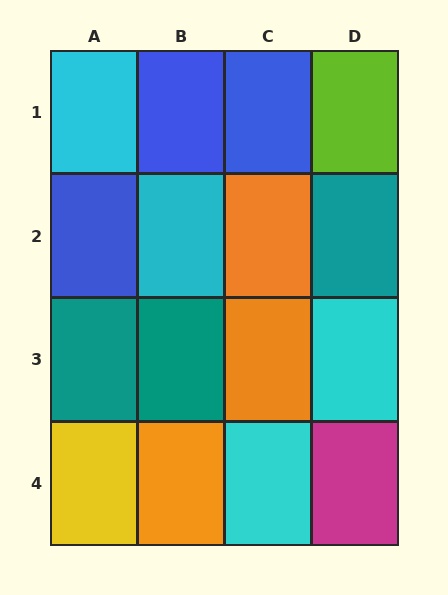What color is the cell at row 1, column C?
Blue.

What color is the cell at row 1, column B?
Blue.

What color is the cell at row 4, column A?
Yellow.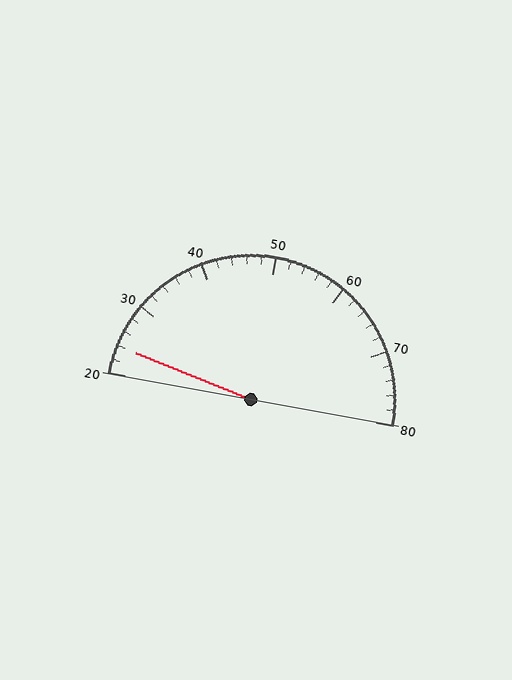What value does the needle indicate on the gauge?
The needle indicates approximately 24.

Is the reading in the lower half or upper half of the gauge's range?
The reading is in the lower half of the range (20 to 80).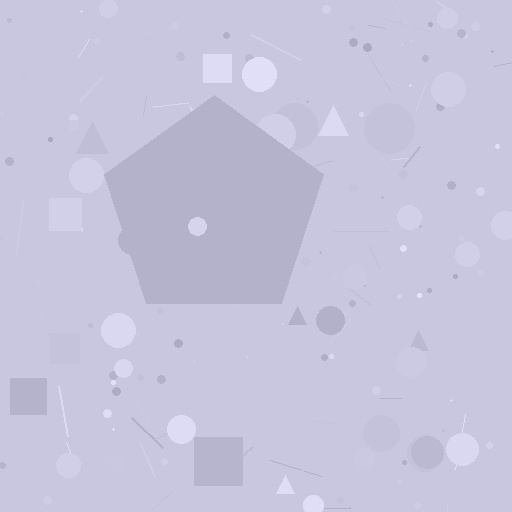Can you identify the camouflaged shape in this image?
The camouflaged shape is a pentagon.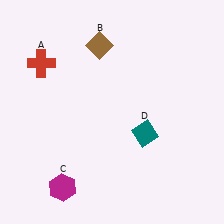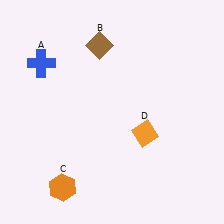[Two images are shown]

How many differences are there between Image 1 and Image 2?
There are 3 differences between the two images.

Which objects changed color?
A changed from red to blue. C changed from magenta to orange. D changed from teal to orange.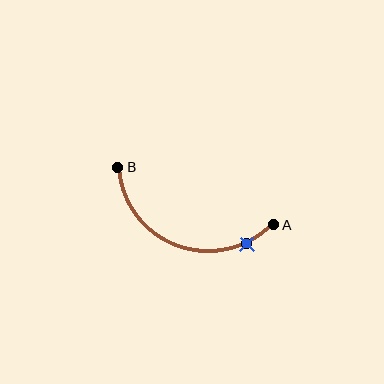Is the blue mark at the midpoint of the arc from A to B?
No. The blue mark lies on the arc but is closer to endpoint A. The arc midpoint would be at the point on the curve equidistant along the arc from both A and B.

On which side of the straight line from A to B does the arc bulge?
The arc bulges below the straight line connecting A and B.